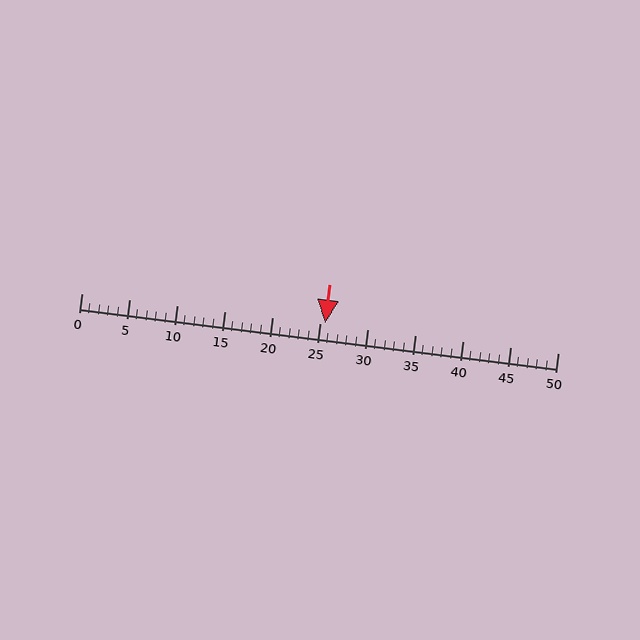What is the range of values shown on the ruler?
The ruler shows values from 0 to 50.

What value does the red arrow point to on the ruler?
The red arrow points to approximately 26.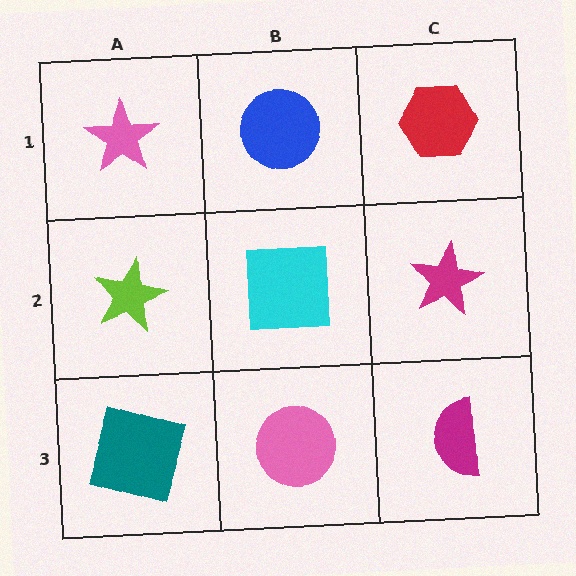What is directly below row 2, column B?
A pink circle.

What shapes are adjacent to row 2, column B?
A blue circle (row 1, column B), a pink circle (row 3, column B), a lime star (row 2, column A), a magenta star (row 2, column C).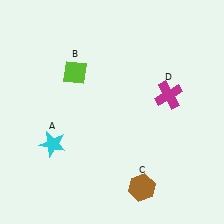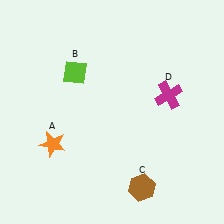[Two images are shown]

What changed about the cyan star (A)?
In Image 1, A is cyan. In Image 2, it changed to orange.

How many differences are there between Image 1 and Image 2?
There is 1 difference between the two images.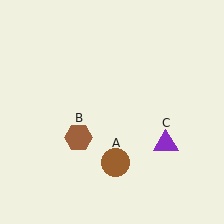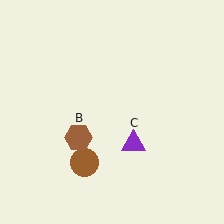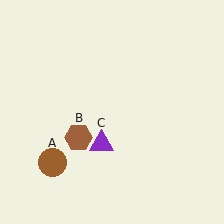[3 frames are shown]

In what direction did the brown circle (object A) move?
The brown circle (object A) moved left.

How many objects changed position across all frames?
2 objects changed position: brown circle (object A), purple triangle (object C).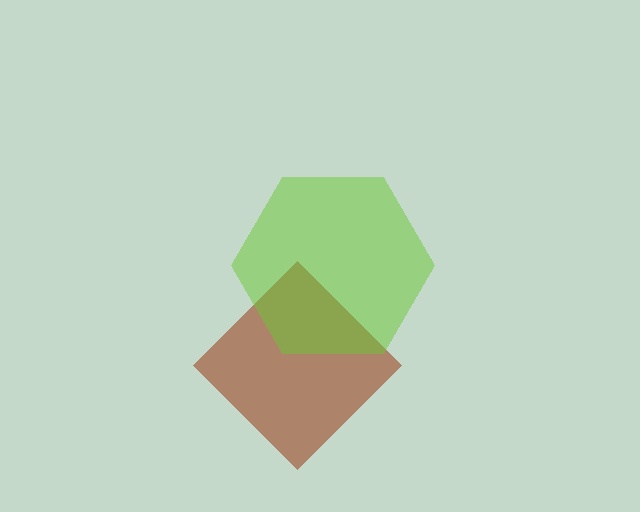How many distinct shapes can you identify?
There are 2 distinct shapes: a brown diamond, a lime hexagon.